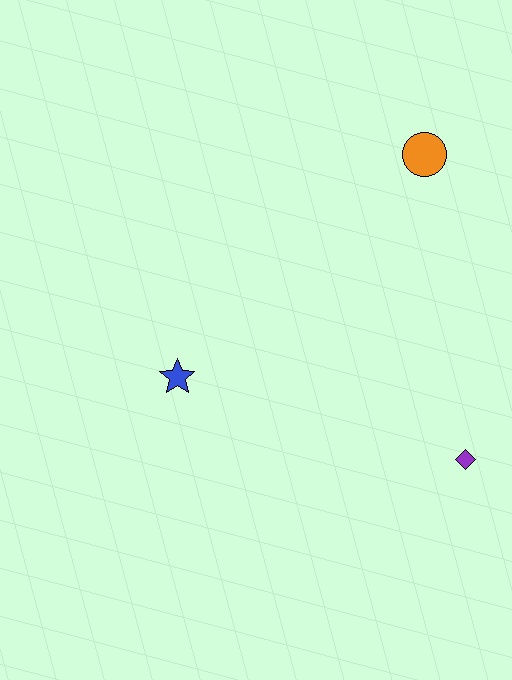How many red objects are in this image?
There are no red objects.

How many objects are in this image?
There are 3 objects.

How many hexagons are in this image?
There are no hexagons.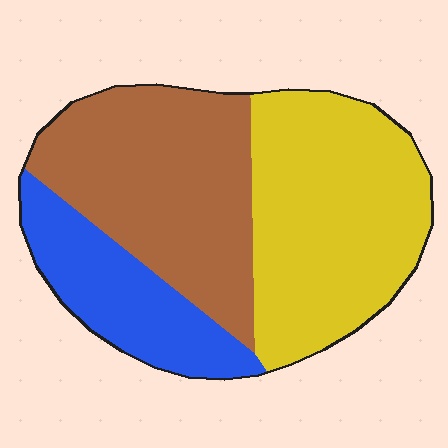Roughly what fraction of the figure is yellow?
Yellow covers 41% of the figure.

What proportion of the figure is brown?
Brown takes up between a quarter and a half of the figure.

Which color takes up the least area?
Blue, at roughly 20%.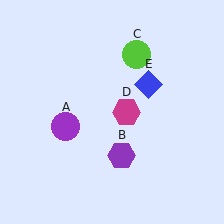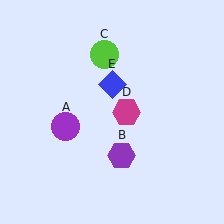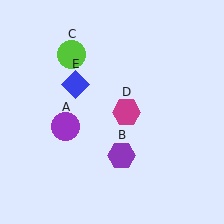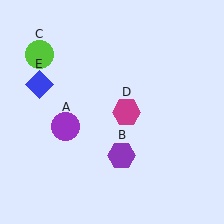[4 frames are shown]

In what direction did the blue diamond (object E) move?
The blue diamond (object E) moved left.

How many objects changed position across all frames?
2 objects changed position: lime circle (object C), blue diamond (object E).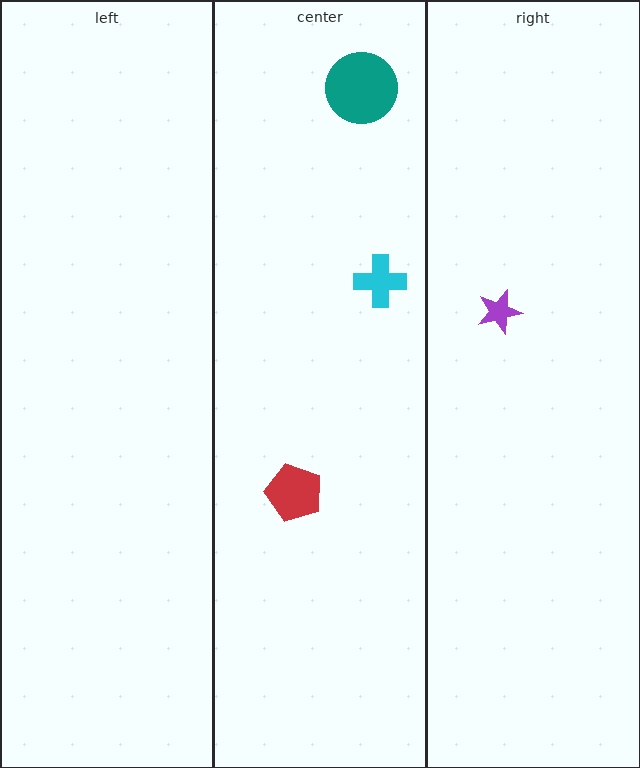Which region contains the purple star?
The right region.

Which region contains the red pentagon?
The center region.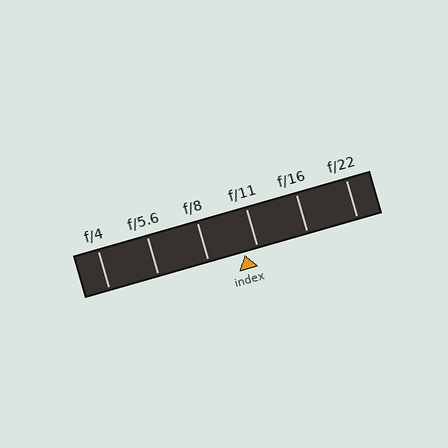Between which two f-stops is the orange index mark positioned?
The index mark is between f/8 and f/11.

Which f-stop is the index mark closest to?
The index mark is closest to f/11.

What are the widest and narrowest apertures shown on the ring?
The widest aperture shown is f/4 and the narrowest is f/22.